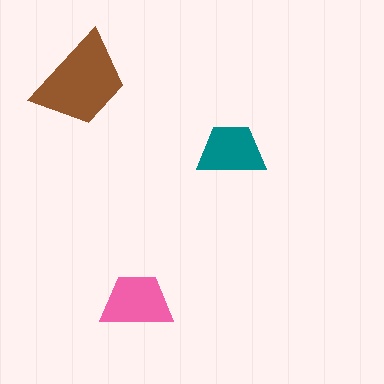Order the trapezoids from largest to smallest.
the brown one, the pink one, the teal one.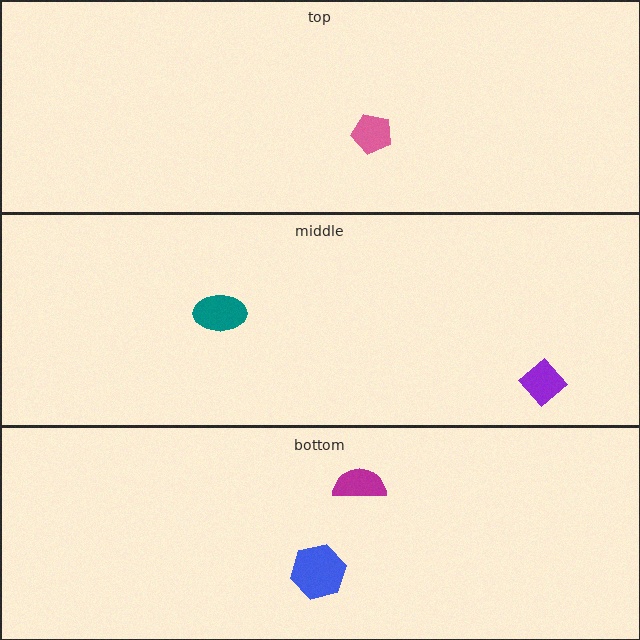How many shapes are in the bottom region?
2.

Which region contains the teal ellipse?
The middle region.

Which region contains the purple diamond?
The middle region.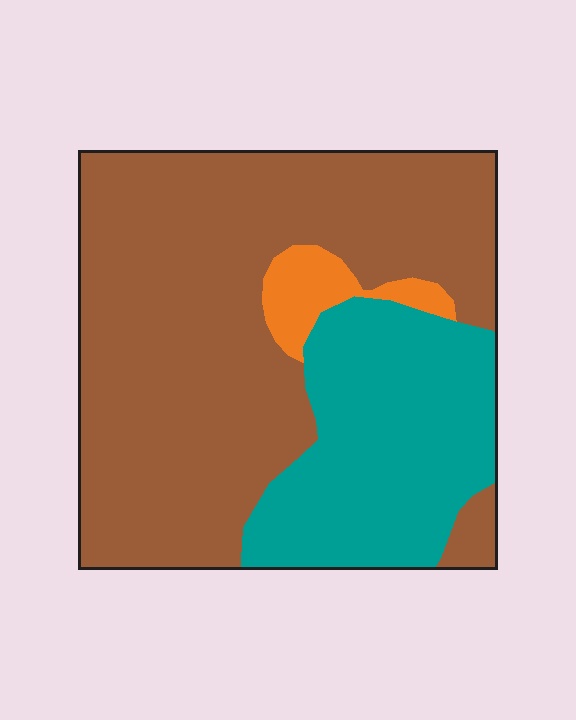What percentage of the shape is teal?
Teal covers around 30% of the shape.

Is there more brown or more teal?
Brown.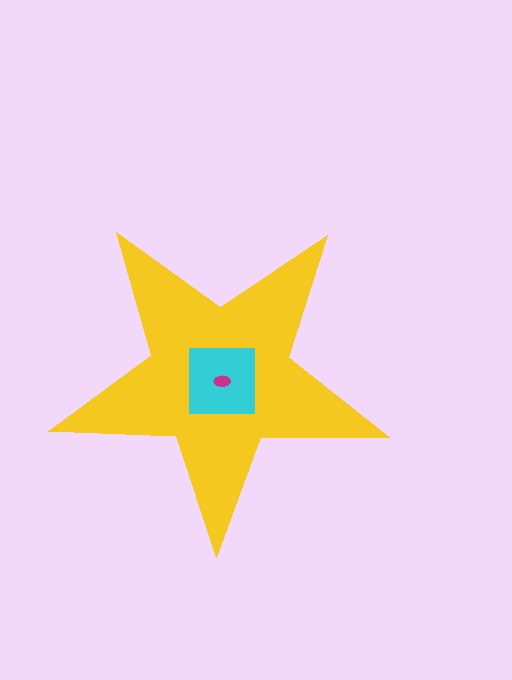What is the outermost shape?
The yellow star.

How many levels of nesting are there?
3.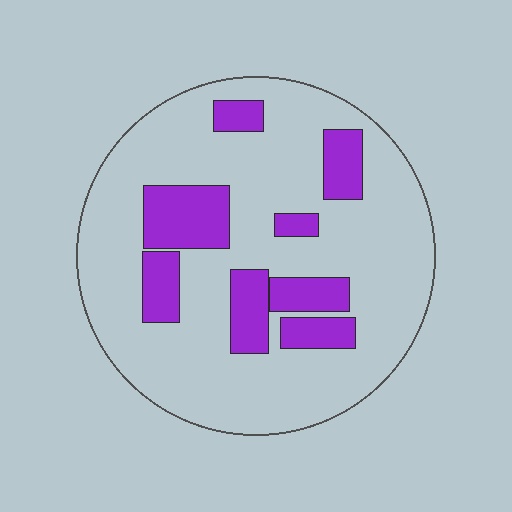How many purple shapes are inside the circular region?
8.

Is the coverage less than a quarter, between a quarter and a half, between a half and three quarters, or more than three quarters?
Less than a quarter.